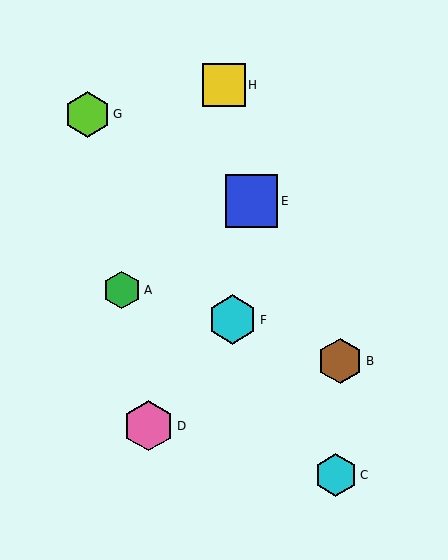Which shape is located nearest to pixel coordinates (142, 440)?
The pink hexagon (labeled D) at (148, 426) is nearest to that location.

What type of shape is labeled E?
Shape E is a blue square.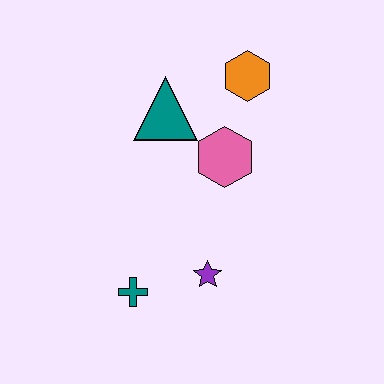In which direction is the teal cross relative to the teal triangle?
The teal cross is below the teal triangle.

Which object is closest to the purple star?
The teal cross is closest to the purple star.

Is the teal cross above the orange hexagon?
No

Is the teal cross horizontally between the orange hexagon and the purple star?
No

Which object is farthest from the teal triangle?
The teal cross is farthest from the teal triangle.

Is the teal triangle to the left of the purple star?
Yes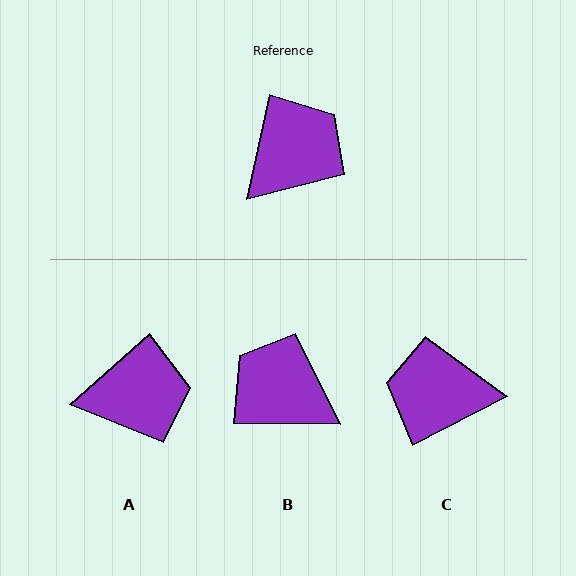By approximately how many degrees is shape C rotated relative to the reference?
Approximately 130 degrees counter-clockwise.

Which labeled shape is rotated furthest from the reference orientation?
C, about 130 degrees away.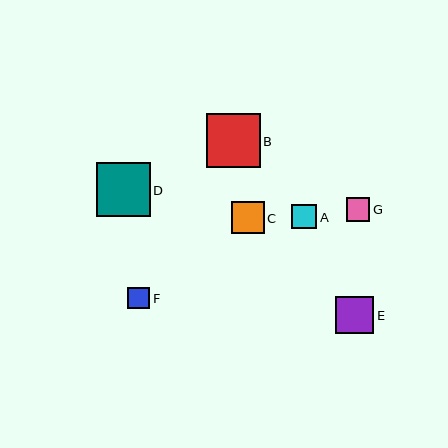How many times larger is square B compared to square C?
Square B is approximately 1.7 times the size of square C.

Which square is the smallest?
Square F is the smallest with a size of approximately 22 pixels.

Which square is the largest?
Square D is the largest with a size of approximately 54 pixels.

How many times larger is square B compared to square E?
Square B is approximately 1.4 times the size of square E.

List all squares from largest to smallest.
From largest to smallest: D, B, E, C, A, G, F.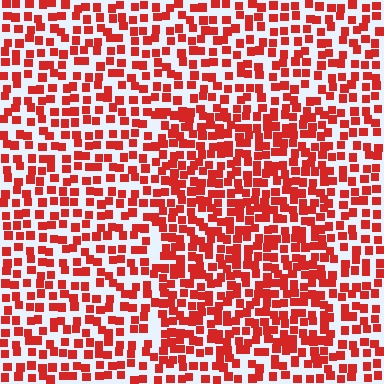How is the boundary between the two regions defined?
The boundary is defined by a change in element density (approximately 1.5x ratio). All elements are the same color, size, and shape.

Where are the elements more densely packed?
The elements are more densely packed inside the rectangle boundary.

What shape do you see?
I see a rectangle.